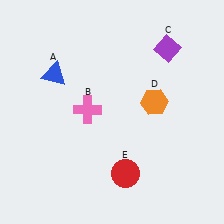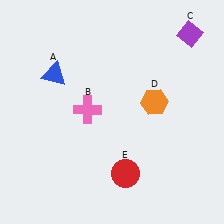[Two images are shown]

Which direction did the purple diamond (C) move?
The purple diamond (C) moved right.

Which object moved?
The purple diamond (C) moved right.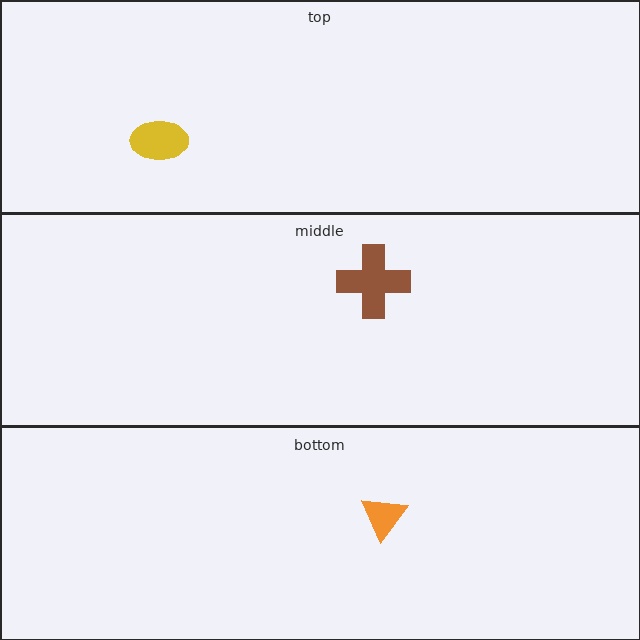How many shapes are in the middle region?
1.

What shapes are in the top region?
The yellow ellipse.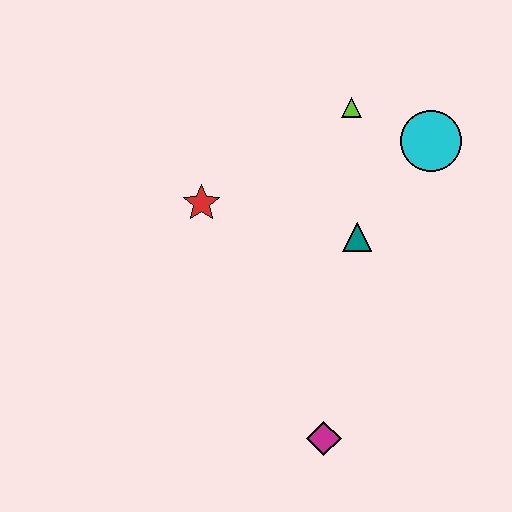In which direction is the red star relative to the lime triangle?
The red star is to the left of the lime triangle.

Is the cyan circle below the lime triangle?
Yes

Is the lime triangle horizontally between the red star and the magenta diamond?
No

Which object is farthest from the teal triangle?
The magenta diamond is farthest from the teal triangle.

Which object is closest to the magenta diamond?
The teal triangle is closest to the magenta diamond.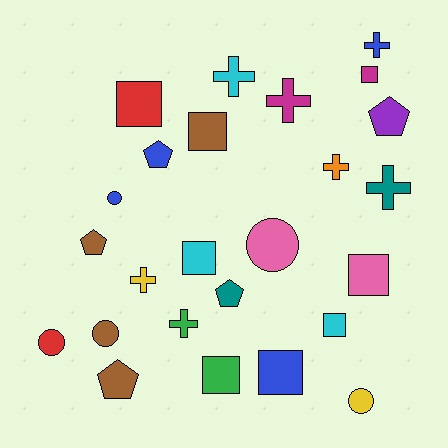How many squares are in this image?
There are 8 squares.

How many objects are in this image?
There are 25 objects.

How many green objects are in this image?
There are 2 green objects.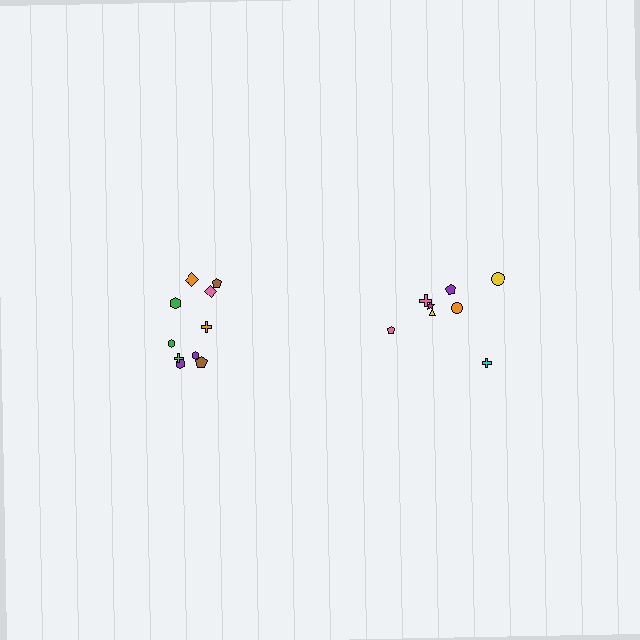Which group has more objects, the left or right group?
The left group.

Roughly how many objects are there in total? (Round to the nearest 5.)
Roughly 20 objects in total.